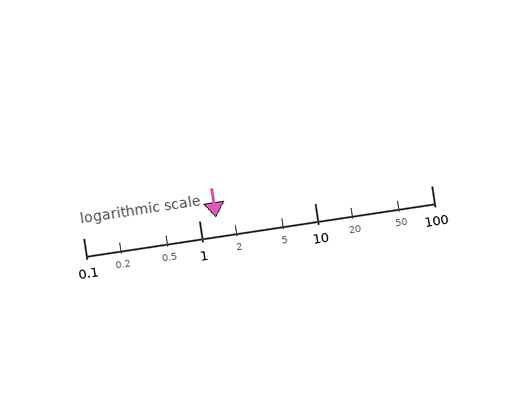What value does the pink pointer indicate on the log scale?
The pointer indicates approximately 1.4.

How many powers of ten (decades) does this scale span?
The scale spans 3 decades, from 0.1 to 100.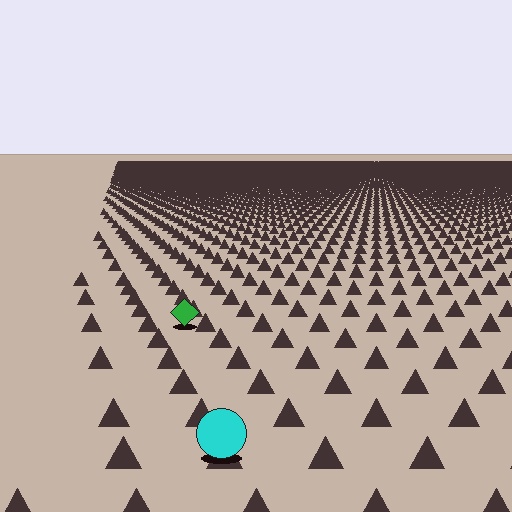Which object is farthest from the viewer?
The green diamond is farthest from the viewer. It appears smaller and the ground texture around it is denser.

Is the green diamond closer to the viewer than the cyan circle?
No. The cyan circle is closer — you can tell from the texture gradient: the ground texture is coarser near it.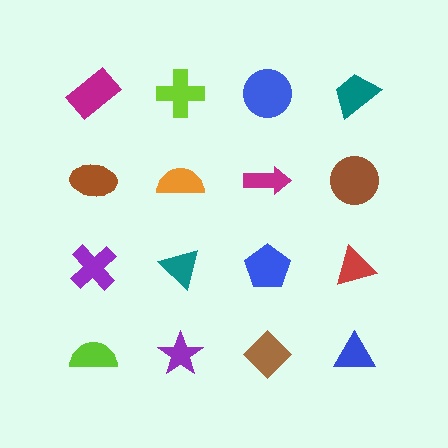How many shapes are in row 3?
4 shapes.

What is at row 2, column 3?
A magenta arrow.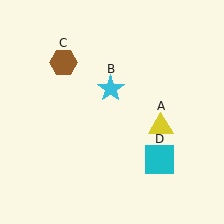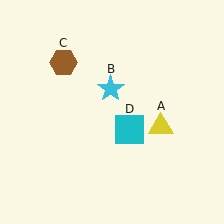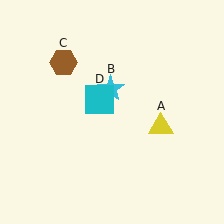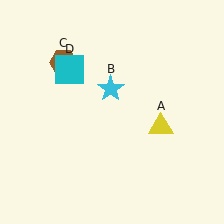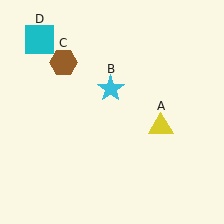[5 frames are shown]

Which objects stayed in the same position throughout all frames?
Yellow triangle (object A) and cyan star (object B) and brown hexagon (object C) remained stationary.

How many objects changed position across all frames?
1 object changed position: cyan square (object D).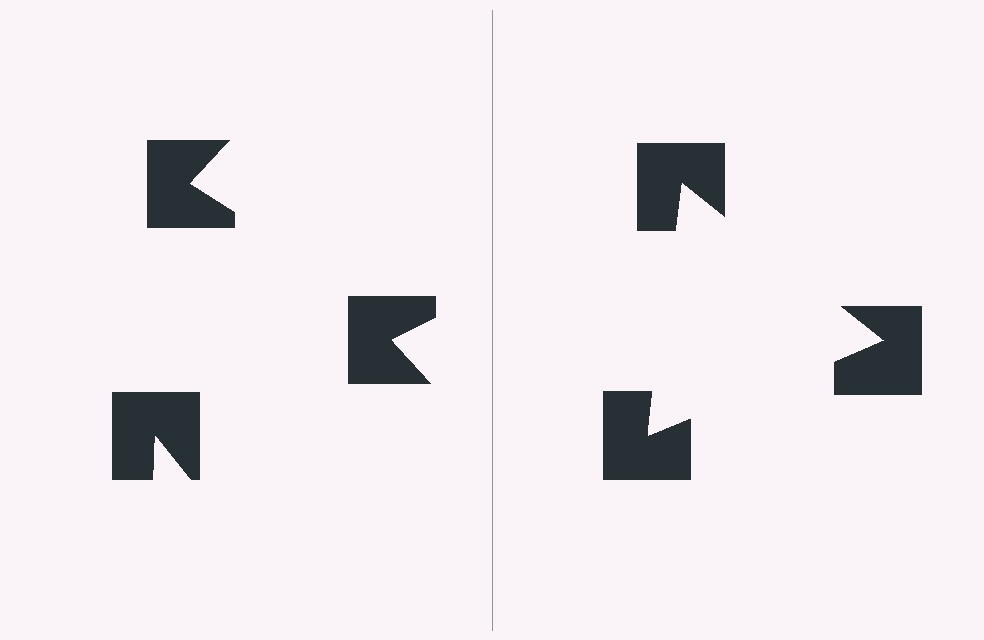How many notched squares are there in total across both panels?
6 — 3 on each side.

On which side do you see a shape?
An illusory triangle appears on the right side. On the left side the wedge cuts are rotated, so no coherent shape forms.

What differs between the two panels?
The notched squares are positioned identically on both sides; only the wedge orientations differ. On the right they align to a triangle; on the left they are misaligned.